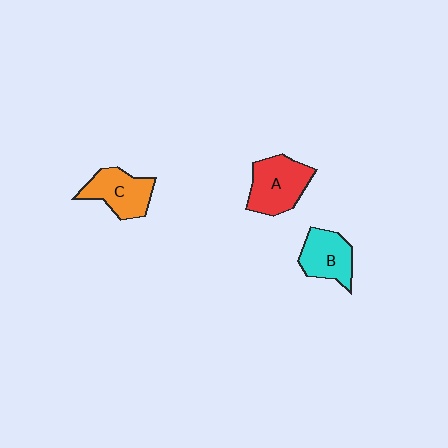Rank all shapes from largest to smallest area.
From largest to smallest: A (red), C (orange), B (cyan).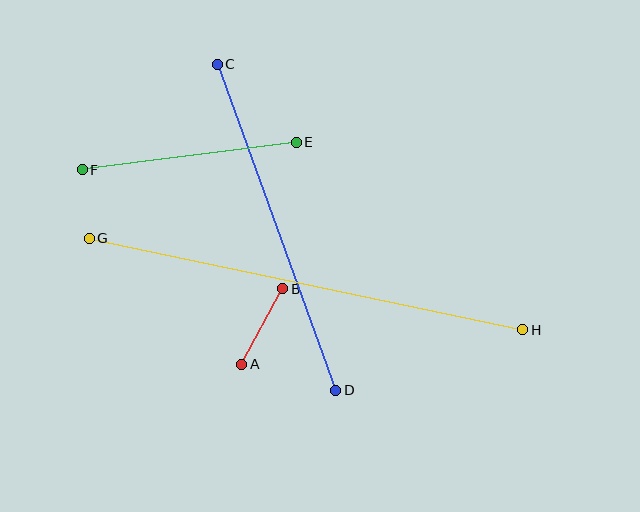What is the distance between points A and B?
The distance is approximately 86 pixels.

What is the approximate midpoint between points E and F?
The midpoint is at approximately (189, 156) pixels.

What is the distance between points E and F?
The distance is approximately 216 pixels.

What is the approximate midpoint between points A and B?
The midpoint is at approximately (262, 327) pixels.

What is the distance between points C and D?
The distance is approximately 347 pixels.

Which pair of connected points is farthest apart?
Points G and H are farthest apart.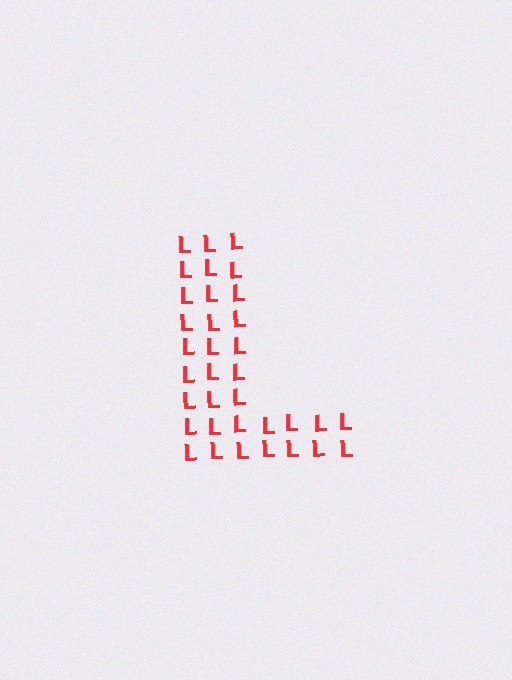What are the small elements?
The small elements are letter L's.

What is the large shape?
The large shape is the letter L.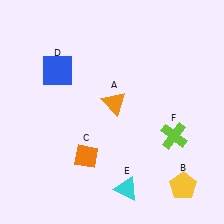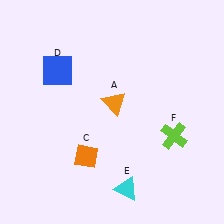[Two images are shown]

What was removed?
The yellow pentagon (B) was removed in Image 2.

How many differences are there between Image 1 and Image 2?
There is 1 difference between the two images.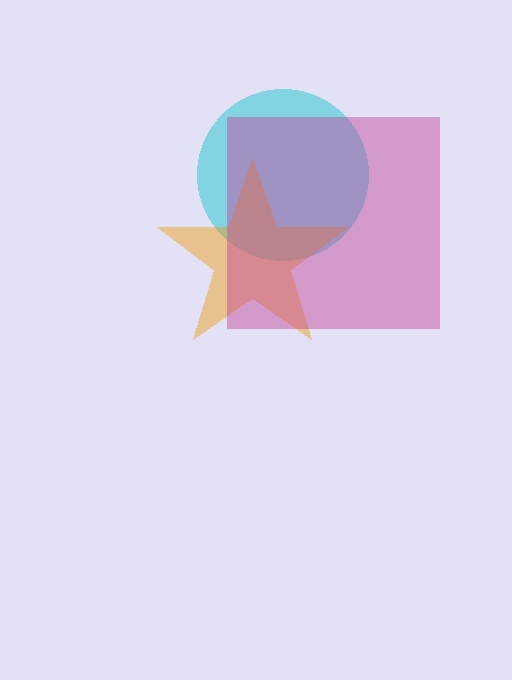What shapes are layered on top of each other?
The layered shapes are: a cyan circle, an orange star, a magenta square.